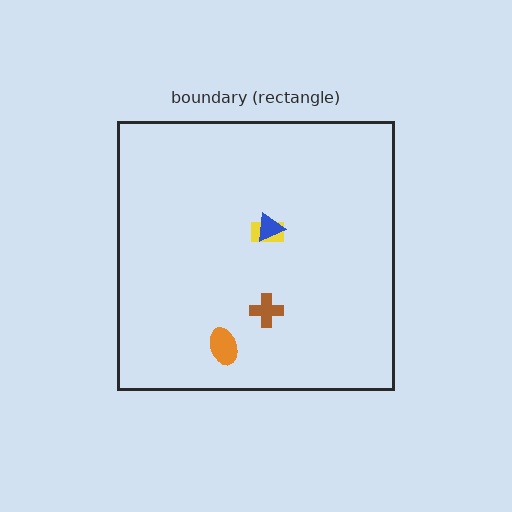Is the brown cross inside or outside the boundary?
Inside.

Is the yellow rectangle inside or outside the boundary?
Inside.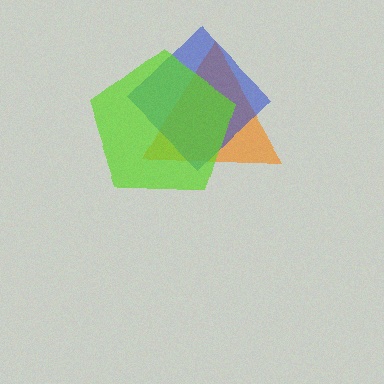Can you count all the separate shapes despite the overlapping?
Yes, there are 3 separate shapes.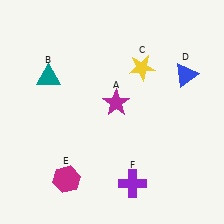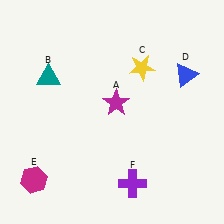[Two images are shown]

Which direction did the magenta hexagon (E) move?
The magenta hexagon (E) moved left.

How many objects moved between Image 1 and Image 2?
1 object moved between the two images.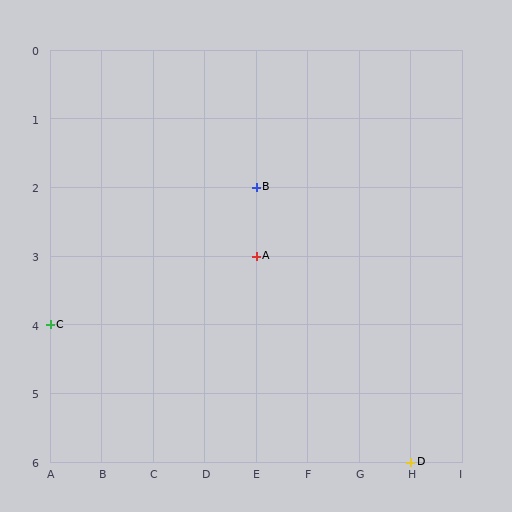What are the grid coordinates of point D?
Point D is at grid coordinates (H, 6).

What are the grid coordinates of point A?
Point A is at grid coordinates (E, 3).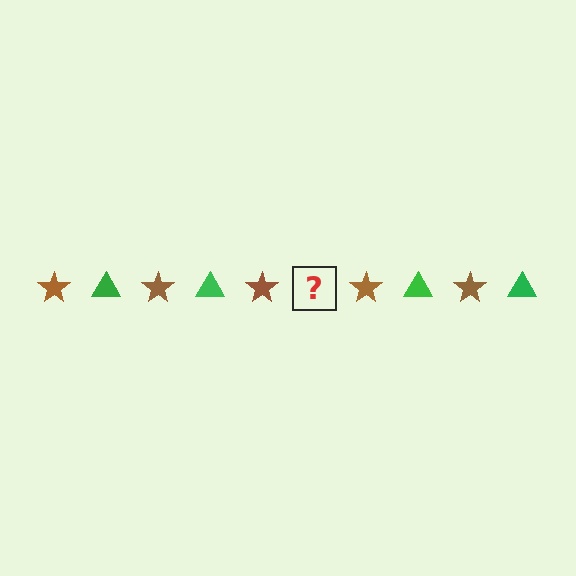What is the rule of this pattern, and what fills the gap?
The rule is that the pattern alternates between brown star and green triangle. The gap should be filled with a green triangle.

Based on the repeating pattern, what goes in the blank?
The blank should be a green triangle.